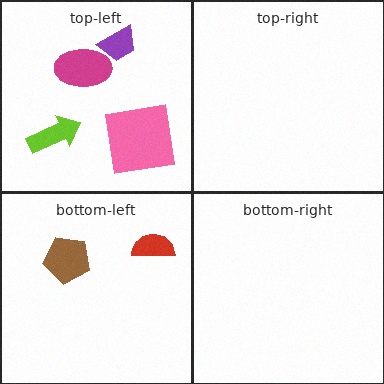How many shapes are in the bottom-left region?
2.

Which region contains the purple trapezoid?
The top-left region.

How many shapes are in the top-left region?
4.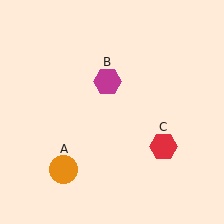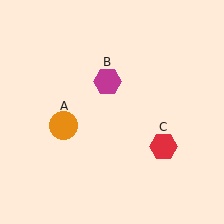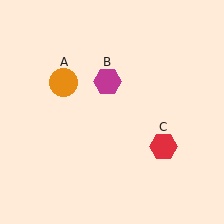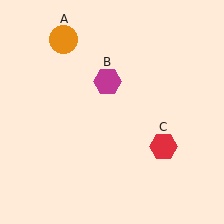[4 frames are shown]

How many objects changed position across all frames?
1 object changed position: orange circle (object A).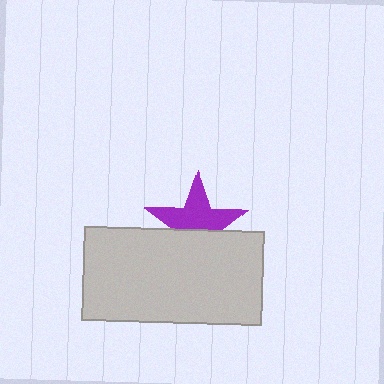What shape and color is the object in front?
The object in front is a light gray rectangle.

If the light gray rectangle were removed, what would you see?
You would see the complete purple star.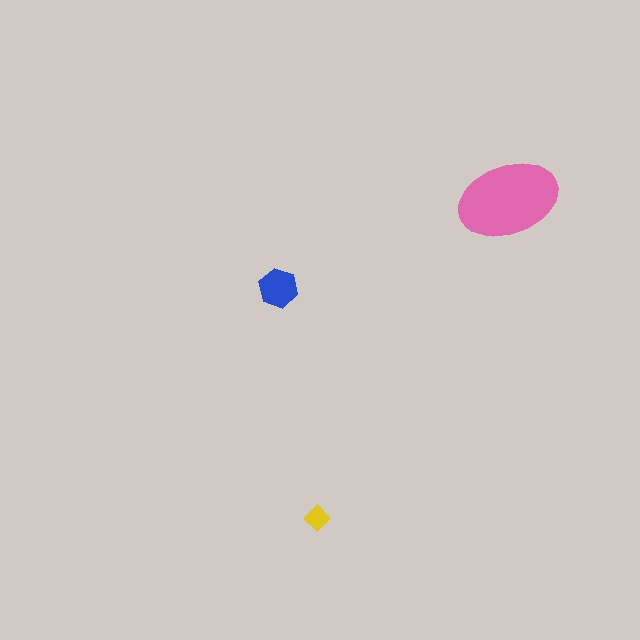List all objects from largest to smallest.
The pink ellipse, the blue hexagon, the yellow diamond.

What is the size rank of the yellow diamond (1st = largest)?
3rd.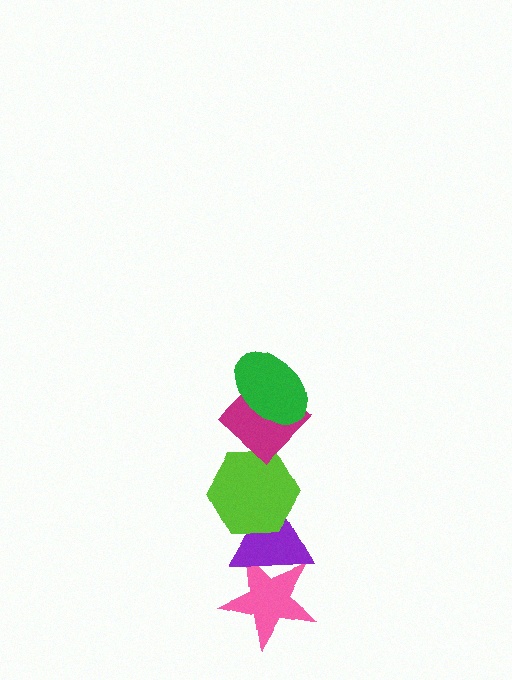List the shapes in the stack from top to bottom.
From top to bottom: the green ellipse, the magenta diamond, the lime hexagon, the purple triangle, the pink star.